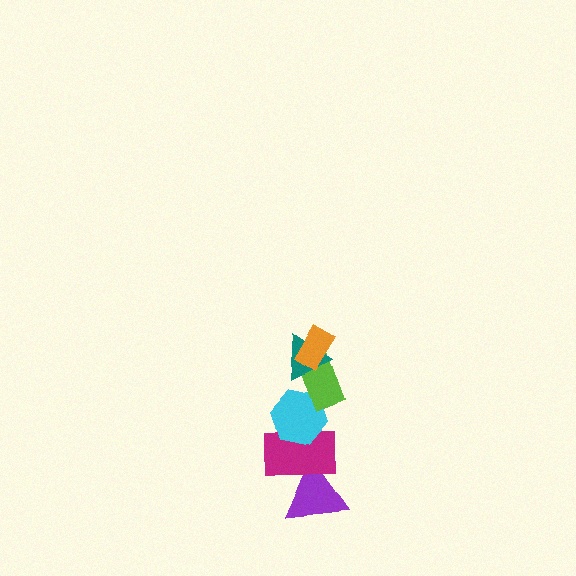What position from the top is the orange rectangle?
The orange rectangle is 1st from the top.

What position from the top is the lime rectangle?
The lime rectangle is 3rd from the top.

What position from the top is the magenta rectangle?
The magenta rectangle is 5th from the top.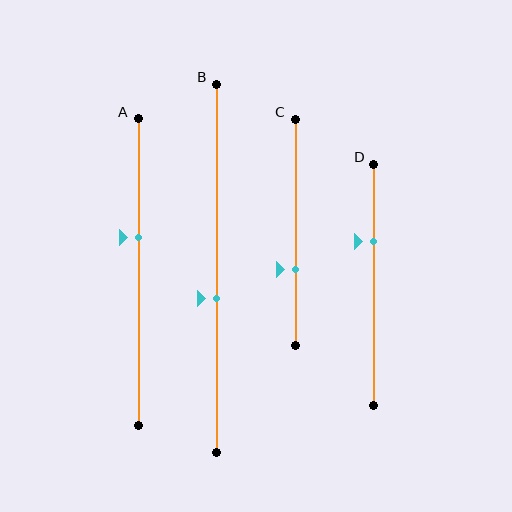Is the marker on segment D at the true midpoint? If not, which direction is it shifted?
No, the marker on segment D is shifted upward by about 18% of the segment length.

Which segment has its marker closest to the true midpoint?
Segment B has its marker closest to the true midpoint.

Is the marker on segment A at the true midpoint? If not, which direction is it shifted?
No, the marker on segment A is shifted upward by about 11% of the segment length.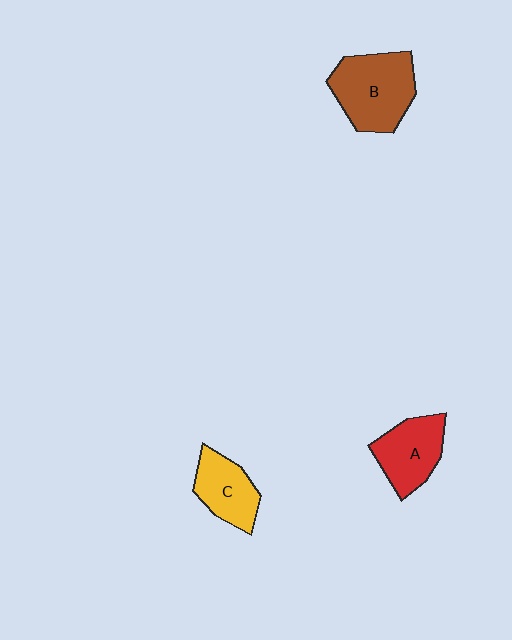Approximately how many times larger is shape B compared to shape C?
Approximately 1.5 times.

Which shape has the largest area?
Shape B (brown).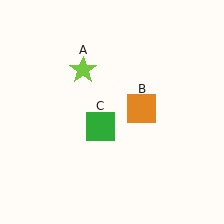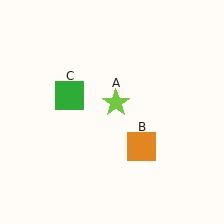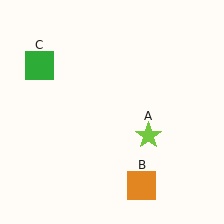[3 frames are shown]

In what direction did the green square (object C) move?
The green square (object C) moved up and to the left.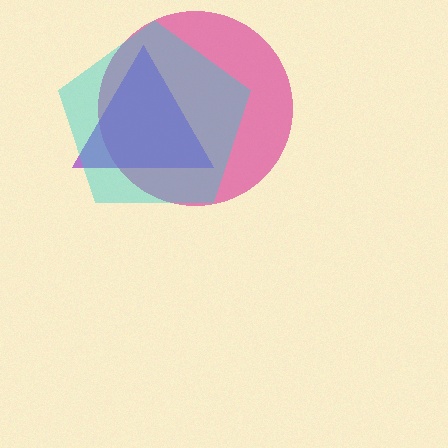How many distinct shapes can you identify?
There are 3 distinct shapes: a magenta circle, a purple triangle, a cyan pentagon.